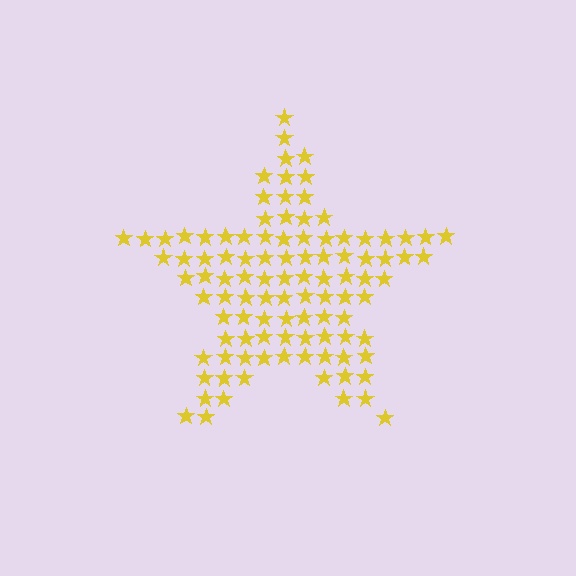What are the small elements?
The small elements are stars.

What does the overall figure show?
The overall figure shows a star.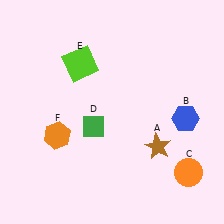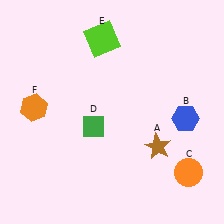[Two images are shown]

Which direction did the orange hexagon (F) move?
The orange hexagon (F) moved up.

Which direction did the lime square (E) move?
The lime square (E) moved up.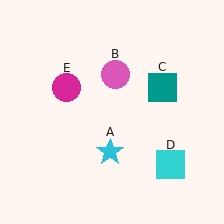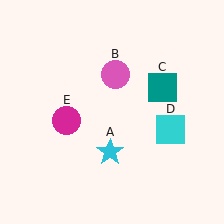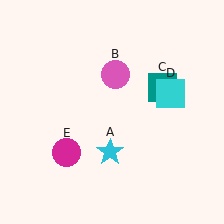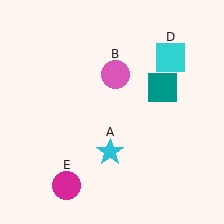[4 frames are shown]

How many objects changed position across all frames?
2 objects changed position: cyan square (object D), magenta circle (object E).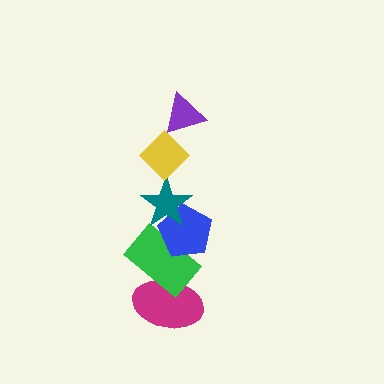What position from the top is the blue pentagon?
The blue pentagon is 4th from the top.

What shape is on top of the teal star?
The yellow diamond is on top of the teal star.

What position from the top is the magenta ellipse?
The magenta ellipse is 6th from the top.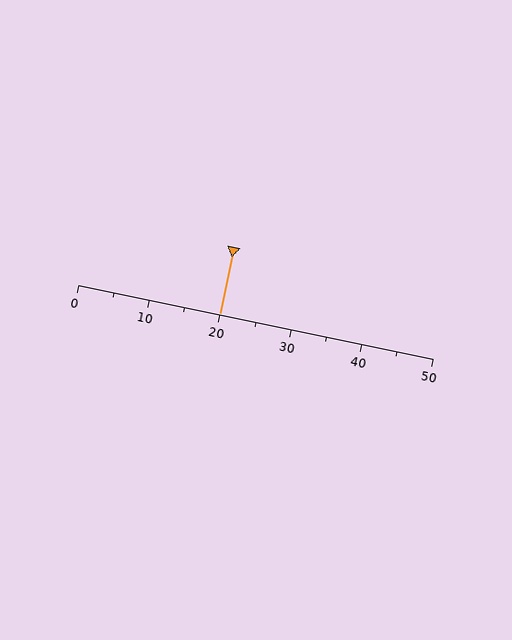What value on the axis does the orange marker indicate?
The marker indicates approximately 20.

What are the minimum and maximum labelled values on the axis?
The axis runs from 0 to 50.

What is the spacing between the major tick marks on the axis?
The major ticks are spaced 10 apart.